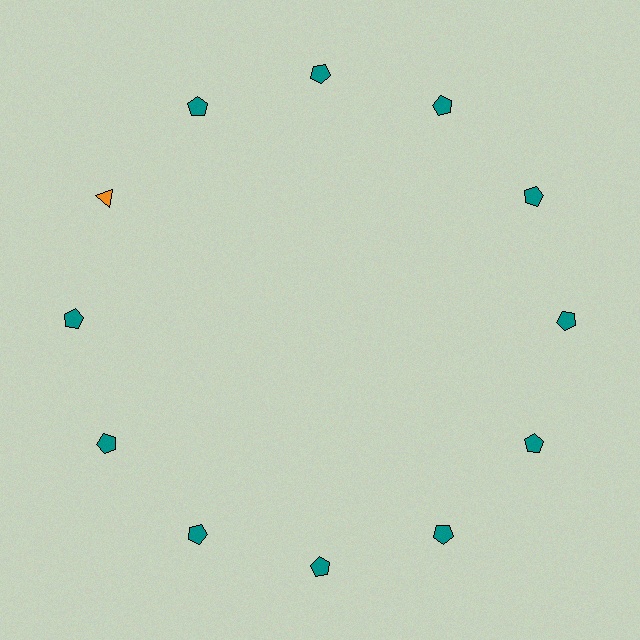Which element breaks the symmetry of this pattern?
The orange triangle at roughly the 10 o'clock position breaks the symmetry. All other shapes are teal pentagons.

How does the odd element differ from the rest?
It differs in both color (orange instead of teal) and shape (triangle instead of pentagon).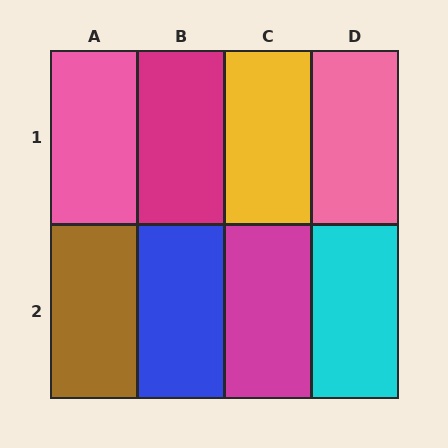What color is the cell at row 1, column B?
Magenta.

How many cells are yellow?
1 cell is yellow.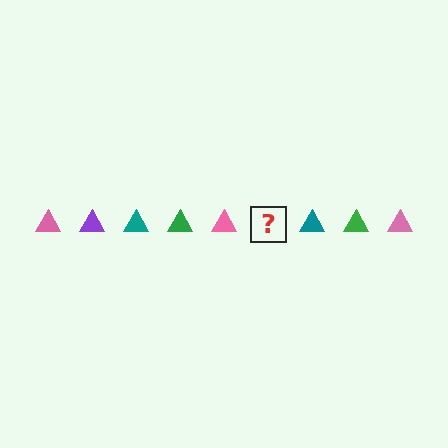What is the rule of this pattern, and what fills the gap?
The rule is that the pattern cycles through pink, purple, teal, green triangles. The gap should be filled with a purple triangle.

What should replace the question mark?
The question mark should be replaced with a purple triangle.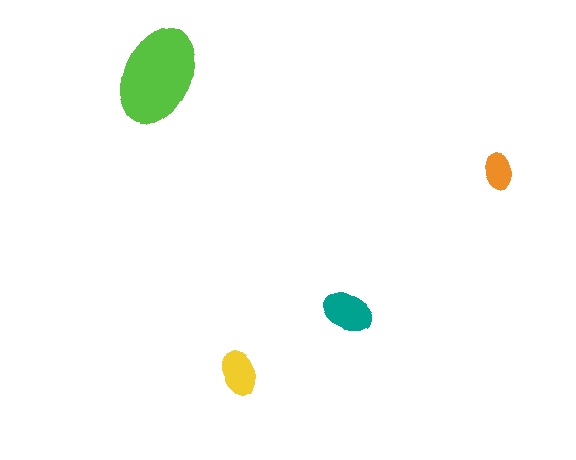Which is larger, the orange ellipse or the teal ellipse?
The teal one.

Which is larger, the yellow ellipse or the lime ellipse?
The lime one.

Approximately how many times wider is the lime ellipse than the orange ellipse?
About 2.5 times wider.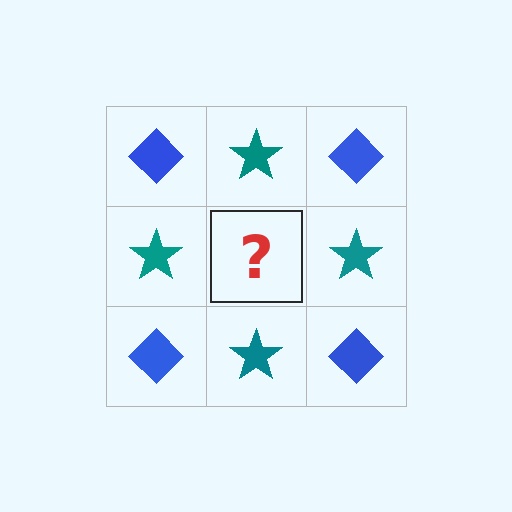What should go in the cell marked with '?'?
The missing cell should contain a blue diamond.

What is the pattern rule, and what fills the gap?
The rule is that it alternates blue diamond and teal star in a checkerboard pattern. The gap should be filled with a blue diamond.